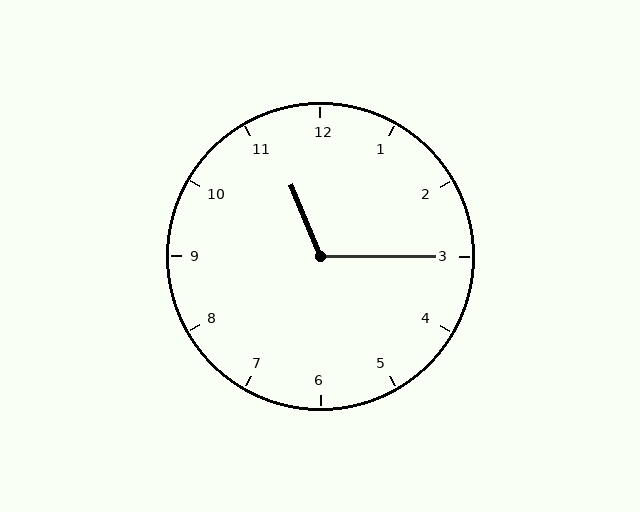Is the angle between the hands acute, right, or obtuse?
It is obtuse.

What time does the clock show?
11:15.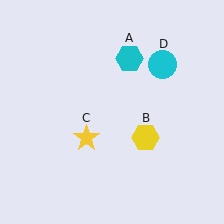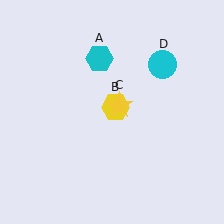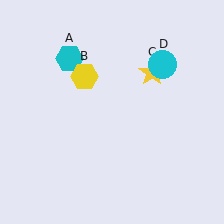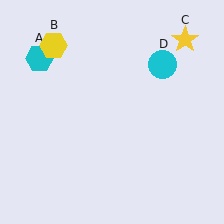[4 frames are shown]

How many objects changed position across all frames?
3 objects changed position: cyan hexagon (object A), yellow hexagon (object B), yellow star (object C).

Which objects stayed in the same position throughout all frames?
Cyan circle (object D) remained stationary.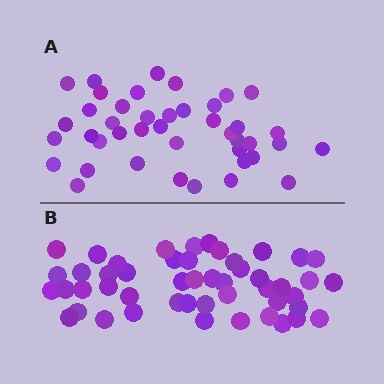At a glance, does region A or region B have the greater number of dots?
Region B (the bottom region) has more dots.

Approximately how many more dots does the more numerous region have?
Region B has roughly 8 or so more dots than region A.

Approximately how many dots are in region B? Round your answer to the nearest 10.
About 50 dots. (The exact count is 49, which rounds to 50.)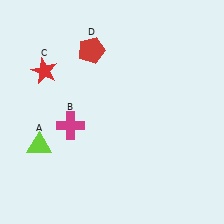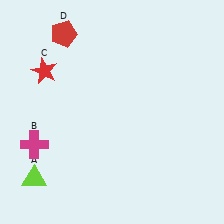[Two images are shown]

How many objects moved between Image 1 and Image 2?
3 objects moved between the two images.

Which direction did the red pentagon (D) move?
The red pentagon (D) moved left.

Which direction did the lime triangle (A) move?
The lime triangle (A) moved down.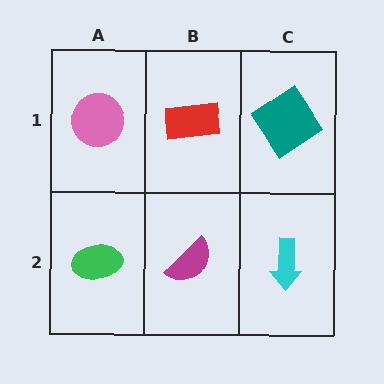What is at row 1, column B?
A red rectangle.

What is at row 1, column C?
A teal diamond.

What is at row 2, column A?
A green ellipse.